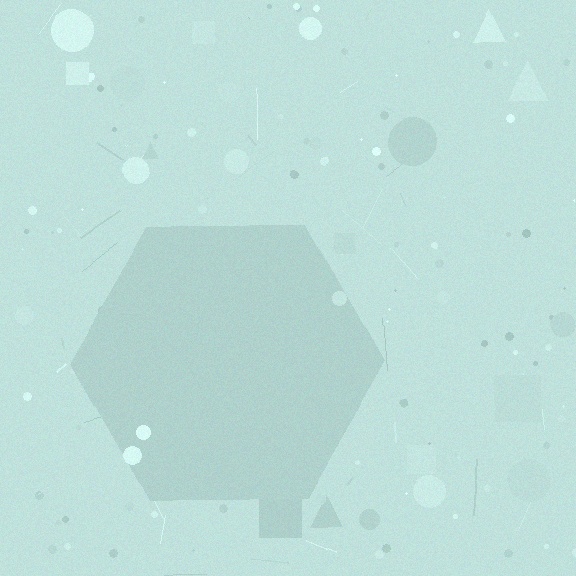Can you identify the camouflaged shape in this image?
The camouflaged shape is a hexagon.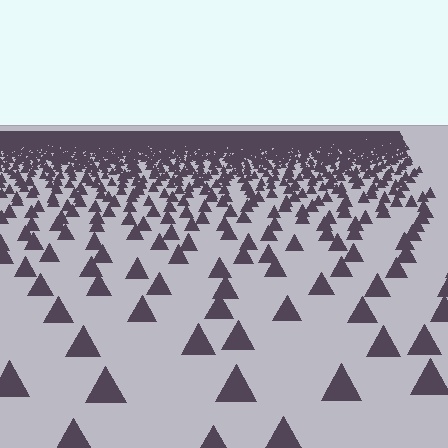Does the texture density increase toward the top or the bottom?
Density increases toward the top.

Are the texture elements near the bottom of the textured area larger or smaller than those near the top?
Larger. Near the bottom, elements are closer to the viewer and appear at a bigger on-screen size.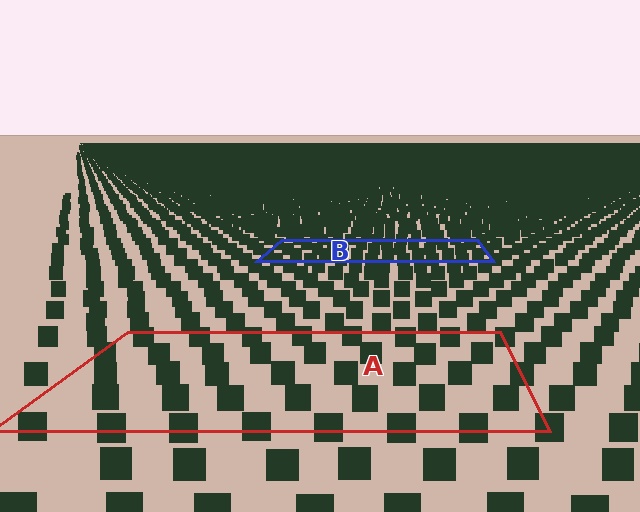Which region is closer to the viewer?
Region A is closer. The texture elements there are larger and more spread out.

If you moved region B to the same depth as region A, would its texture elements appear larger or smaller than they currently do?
They would appear larger. At a closer depth, the same texture elements are projected at a bigger on-screen size.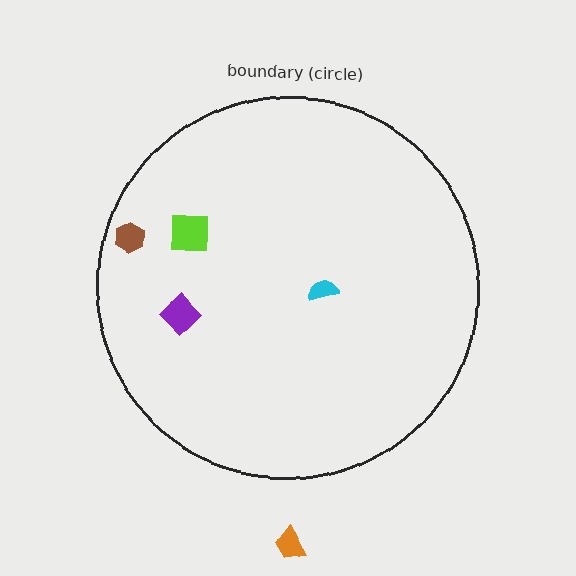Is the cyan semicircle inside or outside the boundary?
Inside.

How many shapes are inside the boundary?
4 inside, 1 outside.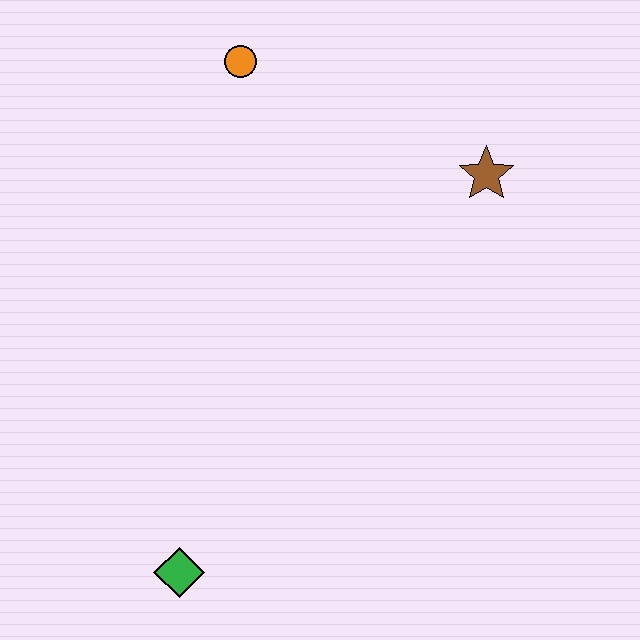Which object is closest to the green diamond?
The brown star is closest to the green diamond.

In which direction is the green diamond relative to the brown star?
The green diamond is below the brown star.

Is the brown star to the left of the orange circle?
No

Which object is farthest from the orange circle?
The green diamond is farthest from the orange circle.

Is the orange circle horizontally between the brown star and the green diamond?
Yes